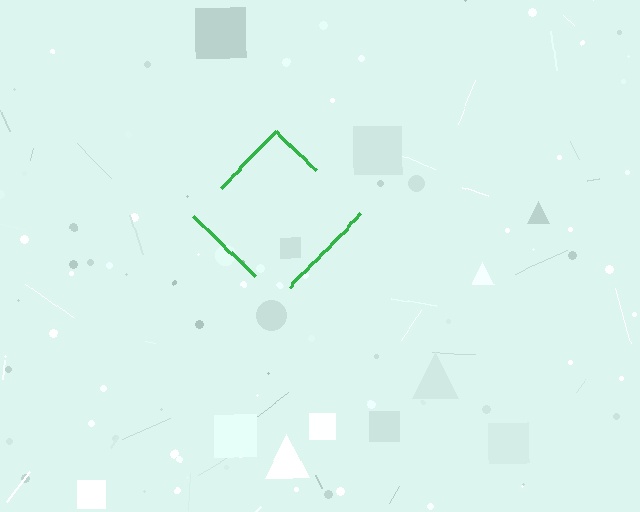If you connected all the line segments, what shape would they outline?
They would outline a diamond.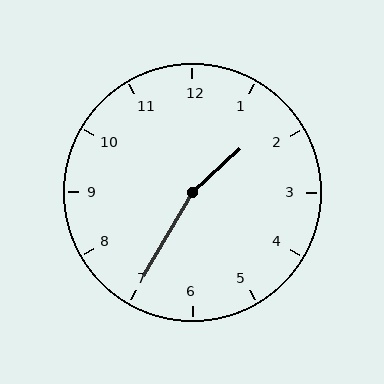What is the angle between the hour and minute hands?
Approximately 162 degrees.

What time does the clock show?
1:35.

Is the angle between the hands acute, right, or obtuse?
It is obtuse.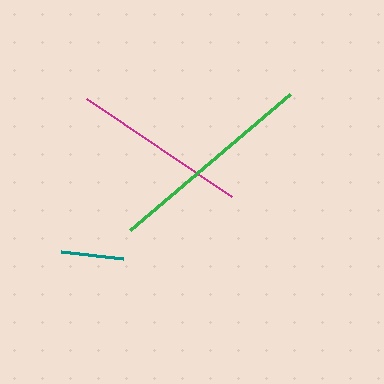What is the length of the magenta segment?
The magenta segment is approximately 175 pixels long.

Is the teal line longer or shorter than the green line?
The green line is longer than the teal line.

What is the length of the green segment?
The green segment is approximately 210 pixels long.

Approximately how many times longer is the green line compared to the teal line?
The green line is approximately 3.3 times the length of the teal line.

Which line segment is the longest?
The green line is the longest at approximately 210 pixels.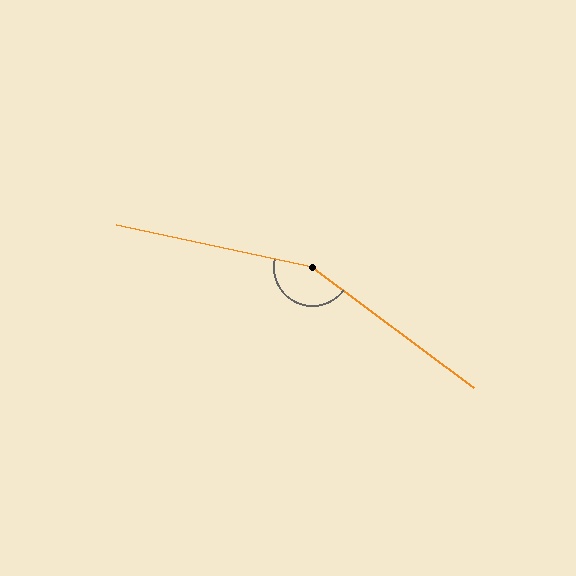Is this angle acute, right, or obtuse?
It is obtuse.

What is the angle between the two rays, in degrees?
Approximately 155 degrees.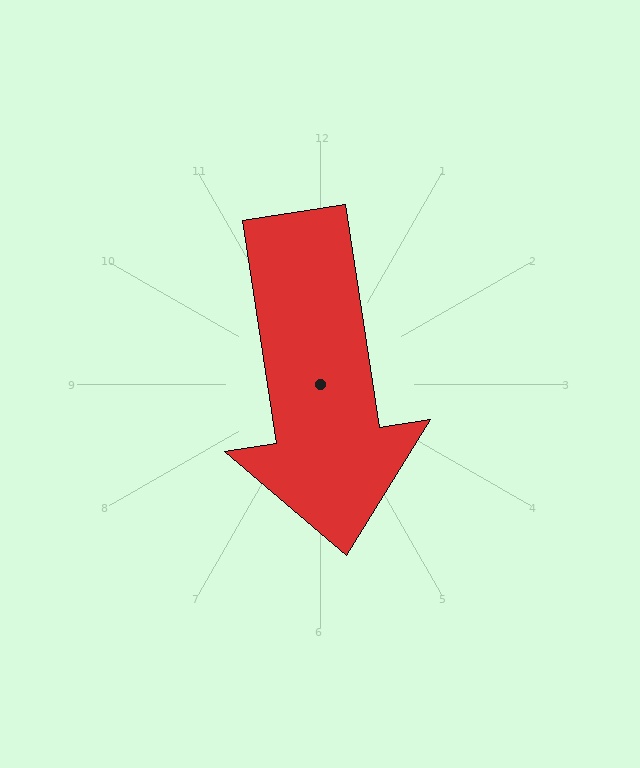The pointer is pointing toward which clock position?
Roughly 6 o'clock.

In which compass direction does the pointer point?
South.